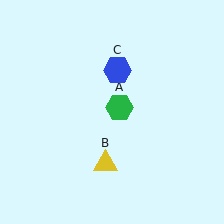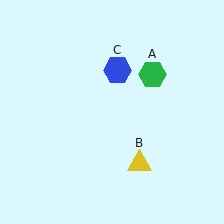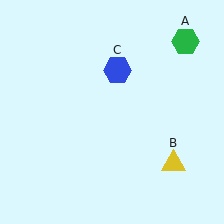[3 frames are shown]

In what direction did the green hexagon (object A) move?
The green hexagon (object A) moved up and to the right.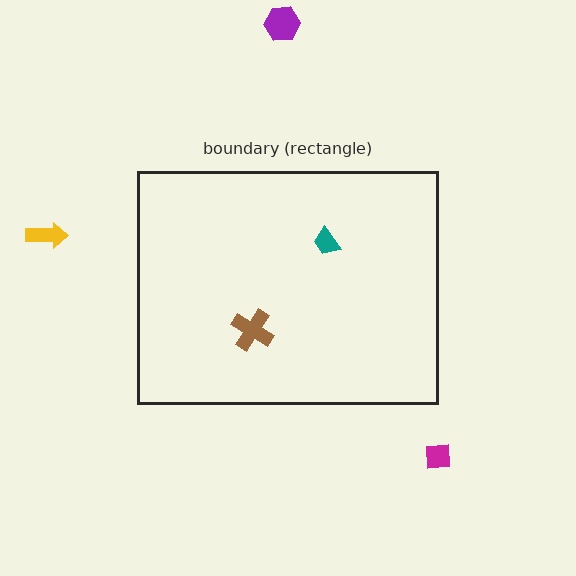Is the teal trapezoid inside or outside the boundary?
Inside.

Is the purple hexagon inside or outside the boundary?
Outside.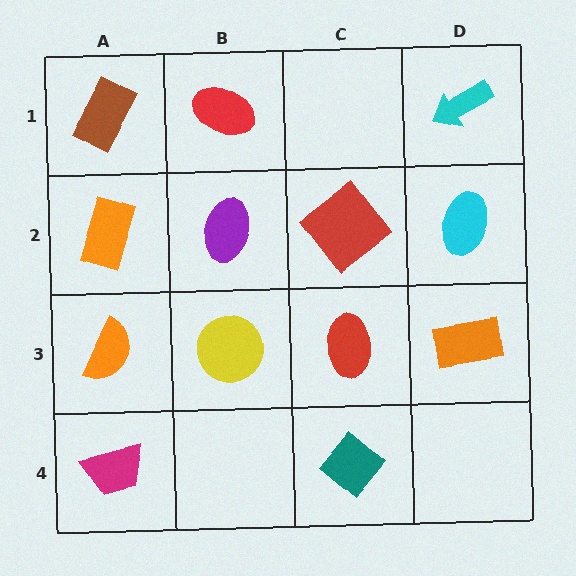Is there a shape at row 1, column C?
No, that cell is empty.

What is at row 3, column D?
An orange rectangle.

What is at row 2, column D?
A cyan ellipse.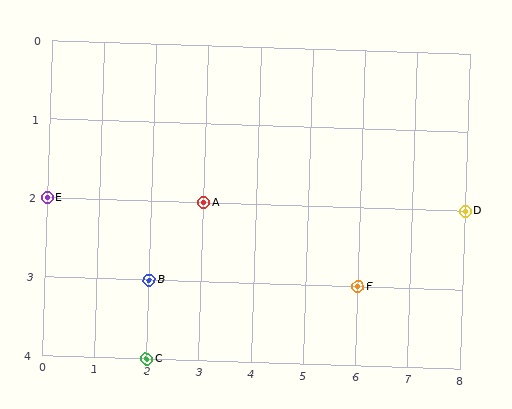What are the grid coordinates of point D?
Point D is at grid coordinates (8, 2).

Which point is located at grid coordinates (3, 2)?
Point A is at (3, 2).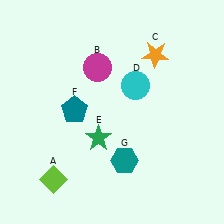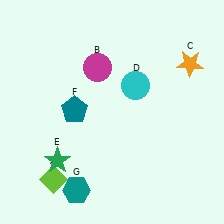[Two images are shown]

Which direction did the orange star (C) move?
The orange star (C) moved right.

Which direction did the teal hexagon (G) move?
The teal hexagon (G) moved left.